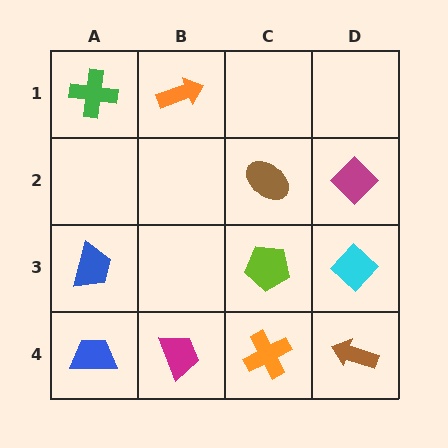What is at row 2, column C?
A brown ellipse.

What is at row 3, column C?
A lime pentagon.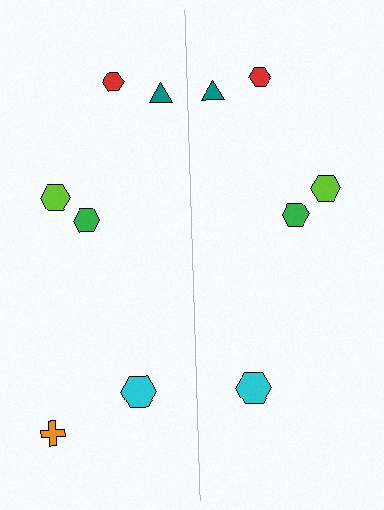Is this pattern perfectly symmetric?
No, the pattern is not perfectly symmetric. A orange cross is missing from the right side.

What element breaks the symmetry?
A orange cross is missing from the right side.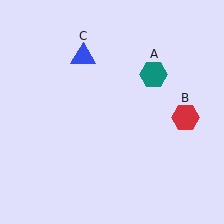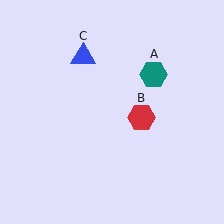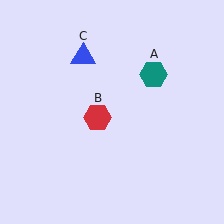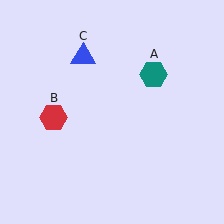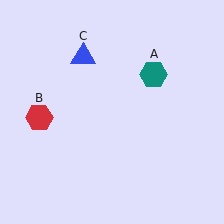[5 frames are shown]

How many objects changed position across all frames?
1 object changed position: red hexagon (object B).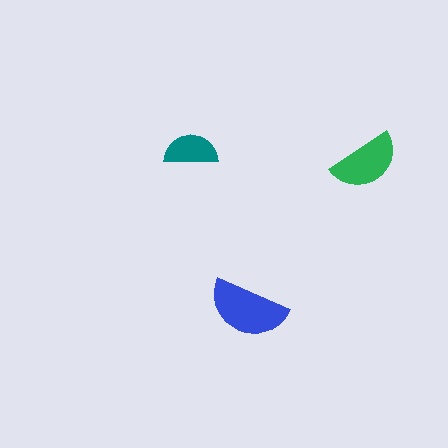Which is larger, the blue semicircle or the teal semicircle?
The blue one.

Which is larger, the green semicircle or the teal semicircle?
The green one.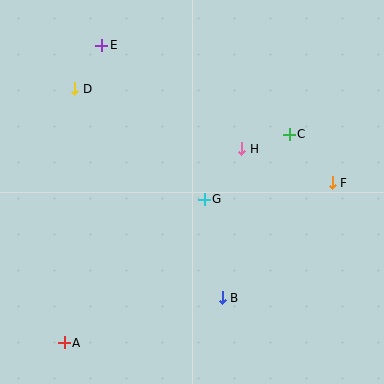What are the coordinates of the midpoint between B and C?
The midpoint between B and C is at (256, 216).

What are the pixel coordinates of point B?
Point B is at (222, 298).